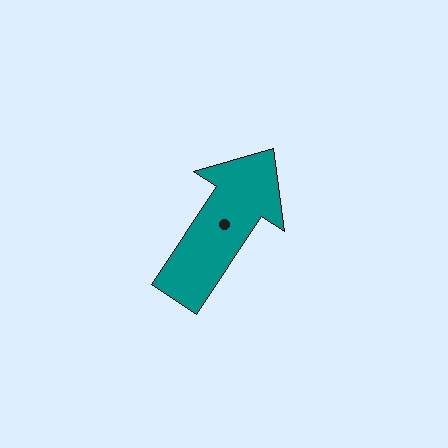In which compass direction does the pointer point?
Northeast.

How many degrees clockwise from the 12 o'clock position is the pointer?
Approximately 33 degrees.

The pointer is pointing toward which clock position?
Roughly 1 o'clock.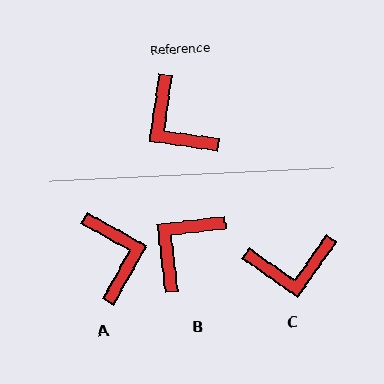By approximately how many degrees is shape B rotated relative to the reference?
Approximately 75 degrees clockwise.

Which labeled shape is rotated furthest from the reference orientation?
A, about 159 degrees away.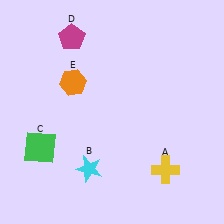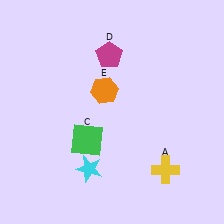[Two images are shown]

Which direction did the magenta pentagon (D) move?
The magenta pentagon (D) moved right.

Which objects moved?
The objects that moved are: the green square (C), the magenta pentagon (D), the orange hexagon (E).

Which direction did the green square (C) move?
The green square (C) moved right.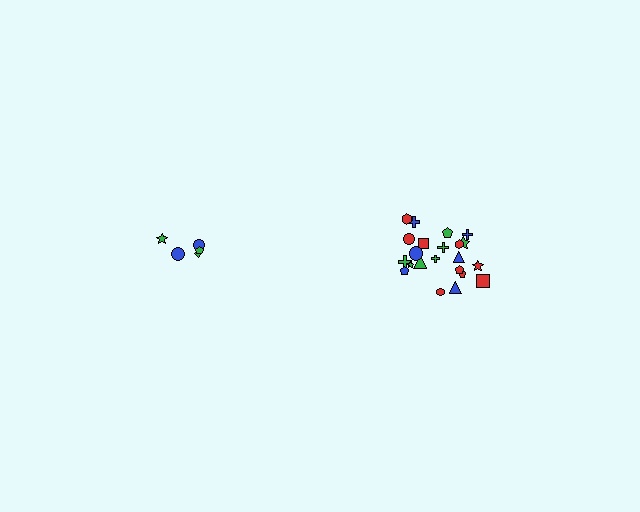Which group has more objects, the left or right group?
The right group.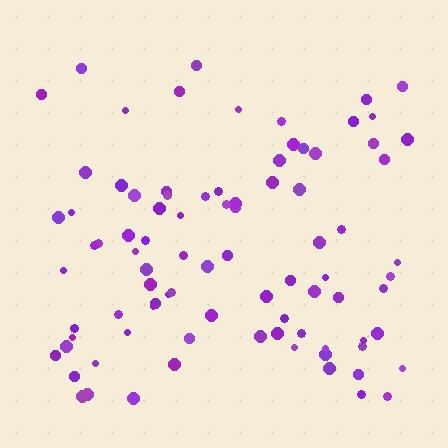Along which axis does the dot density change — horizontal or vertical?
Vertical.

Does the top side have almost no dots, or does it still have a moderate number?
Still a moderate number, just noticeably fewer than the bottom.